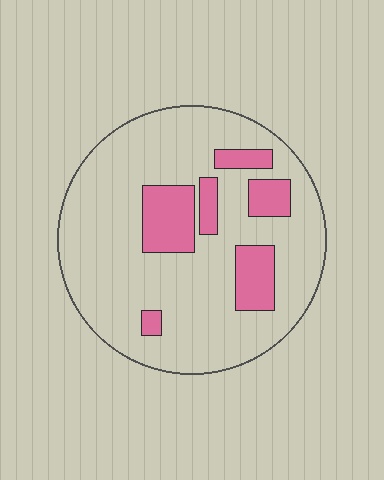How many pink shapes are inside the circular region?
6.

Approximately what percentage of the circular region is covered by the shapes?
Approximately 20%.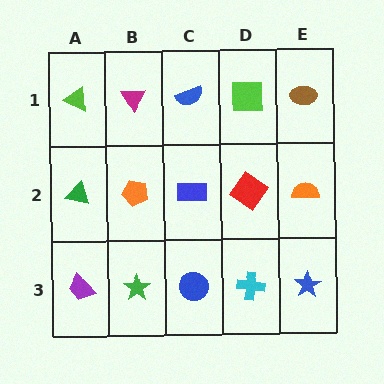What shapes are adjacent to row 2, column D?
A lime square (row 1, column D), a cyan cross (row 3, column D), a blue rectangle (row 2, column C), an orange semicircle (row 2, column E).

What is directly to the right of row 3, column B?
A blue circle.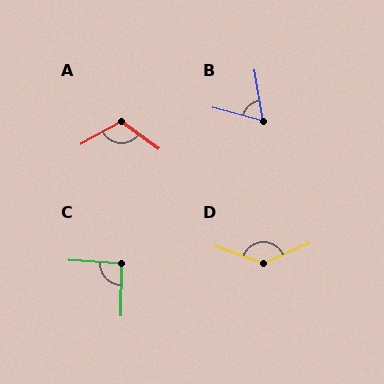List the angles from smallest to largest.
B (65°), C (93°), A (115°), D (136°).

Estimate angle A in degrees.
Approximately 115 degrees.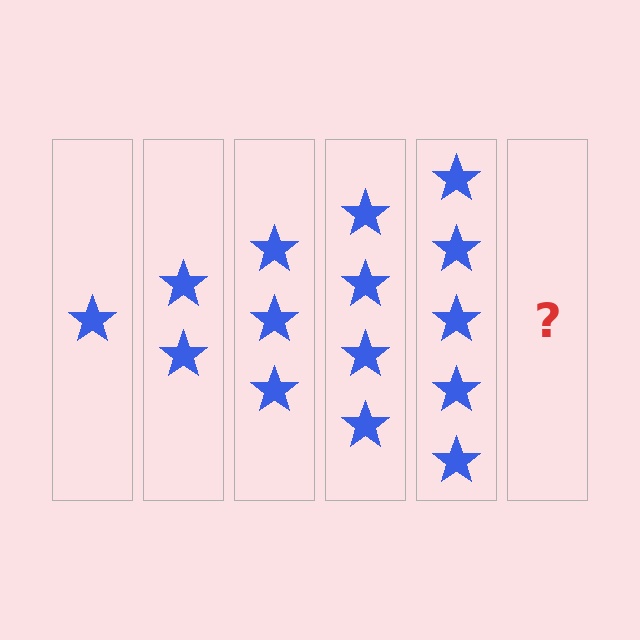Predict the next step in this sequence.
The next step is 6 stars.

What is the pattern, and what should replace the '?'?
The pattern is that each step adds one more star. The '?' should be 6 stars.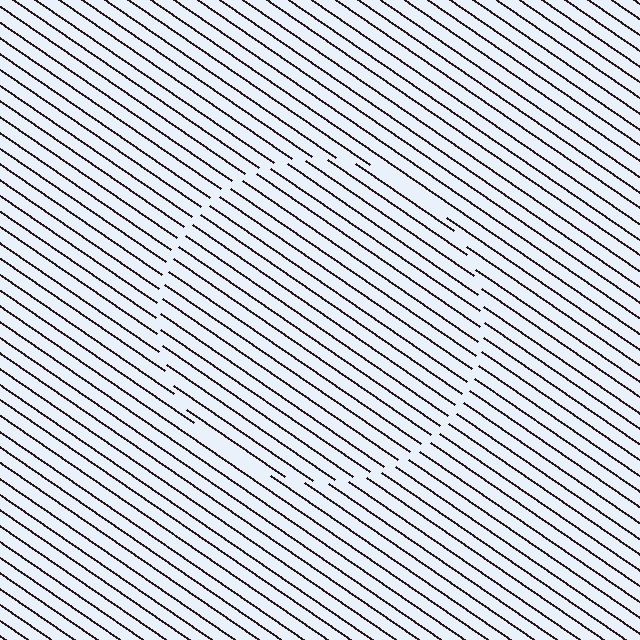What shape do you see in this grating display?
An illusory circle. The interior of the shape contains the same grating, shifted by half a period — the contour is defined by the phase discontinuity where line-ends from the inner and outer gratings abut.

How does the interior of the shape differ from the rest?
The interior of the shape contains the same grating, shifted by half a period — the contour is defined by the phase discontinuity where line-ends from the inner and outer gratings abut.